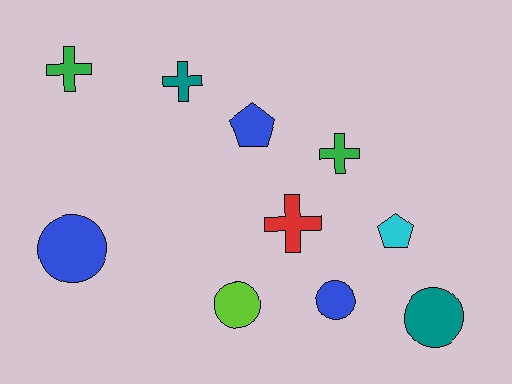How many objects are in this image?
There are 10 objects.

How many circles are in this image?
There are 4 circles.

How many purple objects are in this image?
There are no purple objects.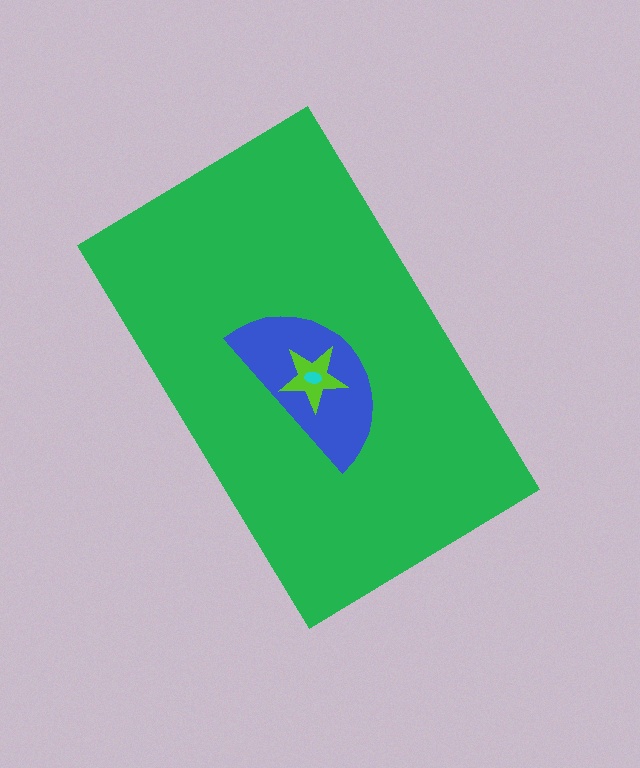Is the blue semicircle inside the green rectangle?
Yes.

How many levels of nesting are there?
4.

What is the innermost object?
The cyan ellipse.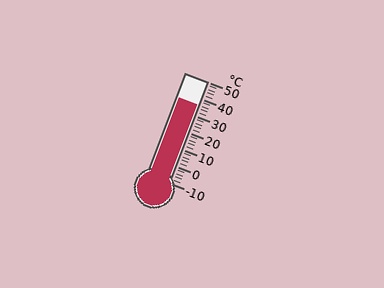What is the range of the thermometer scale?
The thermometer scale ranges from -10°C to 50°C.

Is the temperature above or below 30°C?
The temperature is above 30°C.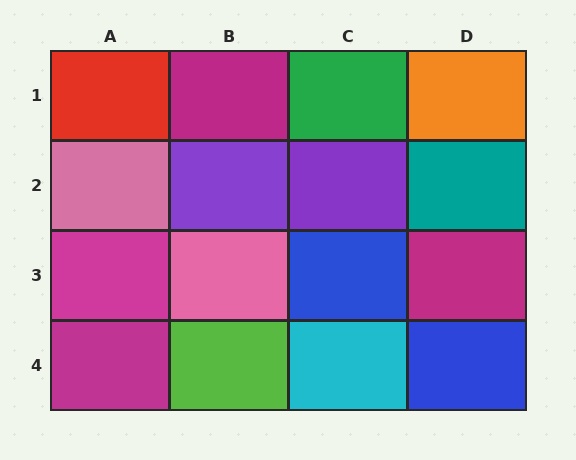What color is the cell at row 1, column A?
Red.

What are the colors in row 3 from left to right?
Magenta, pink, blue, magenta.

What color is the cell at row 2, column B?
Purple.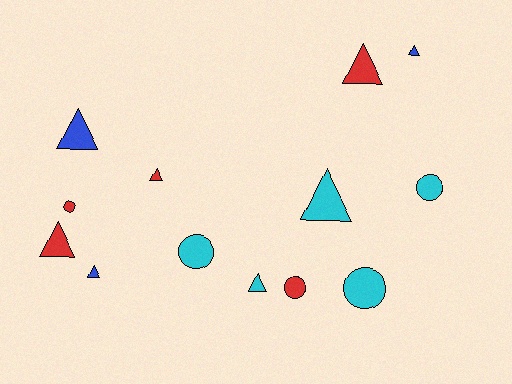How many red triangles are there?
There are 3 red triangles.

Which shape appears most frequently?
Triangle, with 8 objects.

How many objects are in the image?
There are 13 objects.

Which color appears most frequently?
Cyan, with 5 objects.